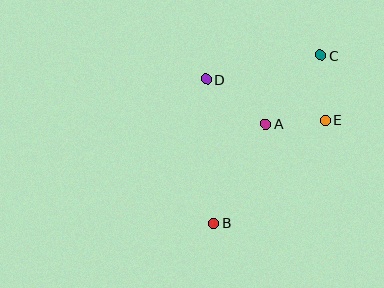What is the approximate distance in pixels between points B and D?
The distance between B and D is approximately 144 pixels.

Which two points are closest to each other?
Points A and E are closest to each other.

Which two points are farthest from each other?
Points B and C are farthest from each other.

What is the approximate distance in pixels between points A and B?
The distance between A and B is approximately 112 pixels.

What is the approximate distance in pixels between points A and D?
The distance between A and D is approximately 74 pixels.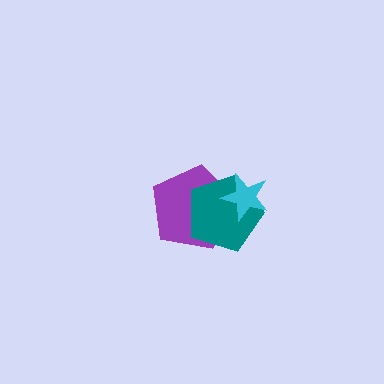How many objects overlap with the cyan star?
2 objects overlap with the cyan star.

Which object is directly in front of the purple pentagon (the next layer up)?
The teal pentagon is directly in front of the purple pentagon.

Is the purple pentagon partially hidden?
Yes, it is partially covered by another shape.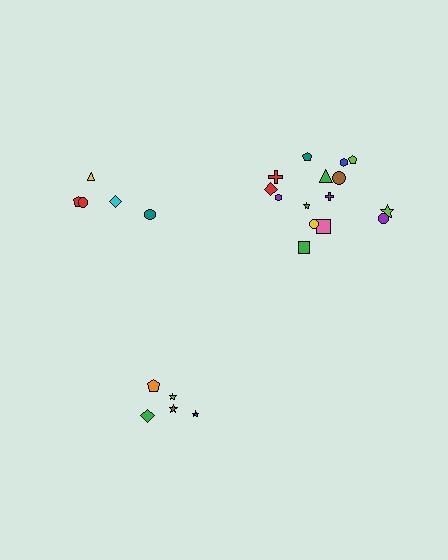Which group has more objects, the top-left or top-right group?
The top-right group.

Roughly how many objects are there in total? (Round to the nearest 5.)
Roughly 25 objects in total.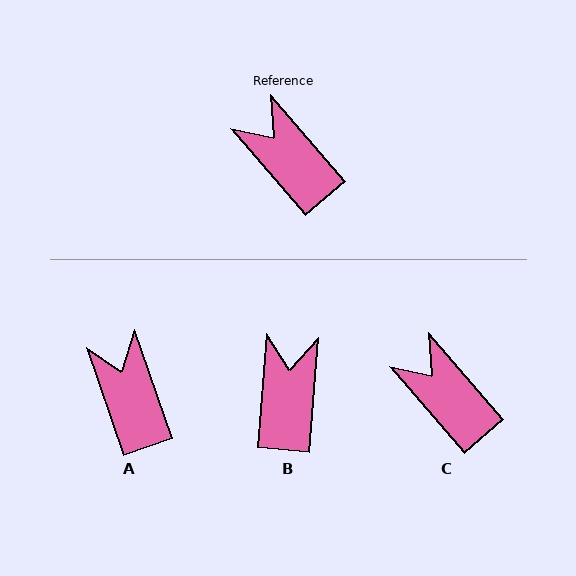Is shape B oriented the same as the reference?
No, it is off by about 45 degrees.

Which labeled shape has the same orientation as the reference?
C.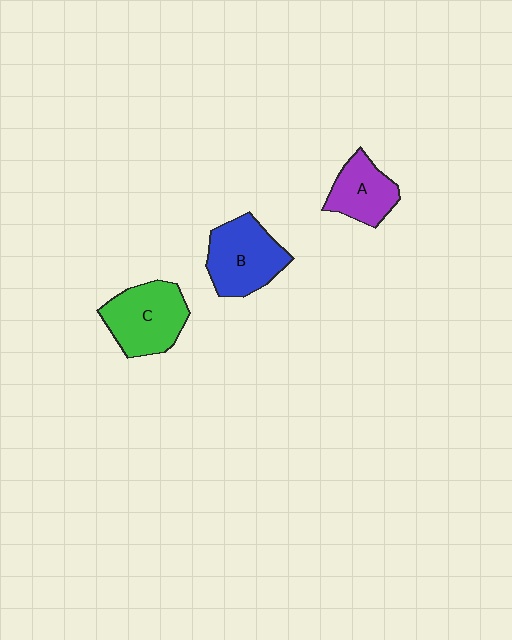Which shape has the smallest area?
Shape A (purple).